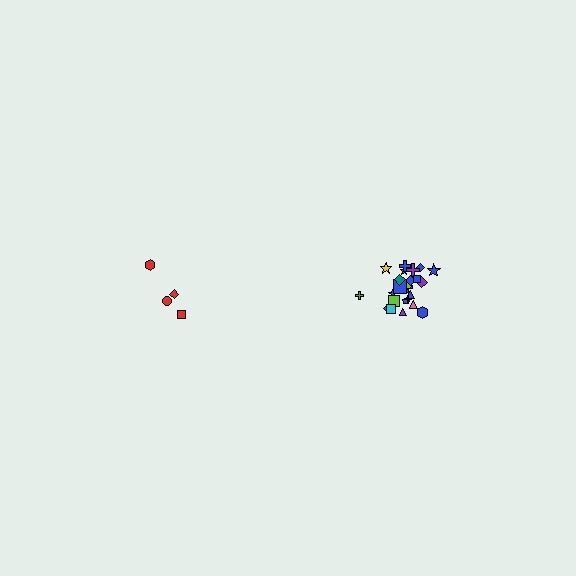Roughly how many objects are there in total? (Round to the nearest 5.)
Roughly 30 objects in total.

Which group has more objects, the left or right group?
The right group.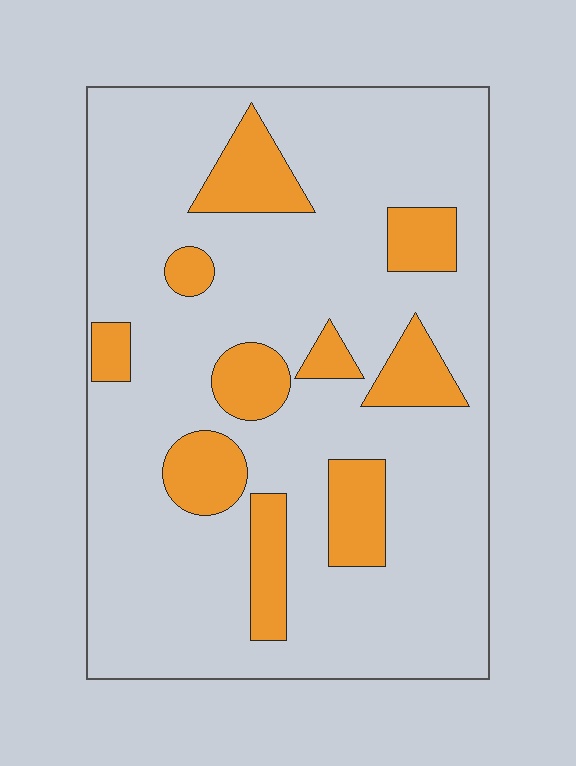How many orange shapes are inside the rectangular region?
10.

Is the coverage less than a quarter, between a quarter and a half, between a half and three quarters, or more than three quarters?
Less than a quarter.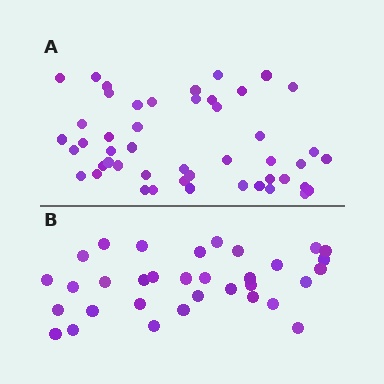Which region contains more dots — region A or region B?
Region A (the top region) has more dots.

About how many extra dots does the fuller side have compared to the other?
Region A has approximately 15 more dots than region B.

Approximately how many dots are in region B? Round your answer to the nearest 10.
About 30 dots. (The exact count is 33, which rounds to 30.)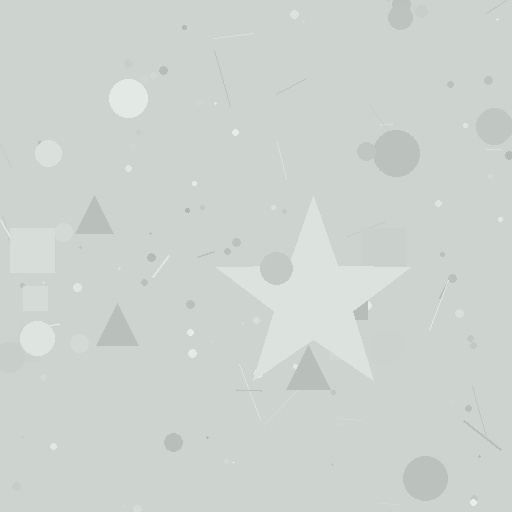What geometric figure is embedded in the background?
A star is embedded in the background.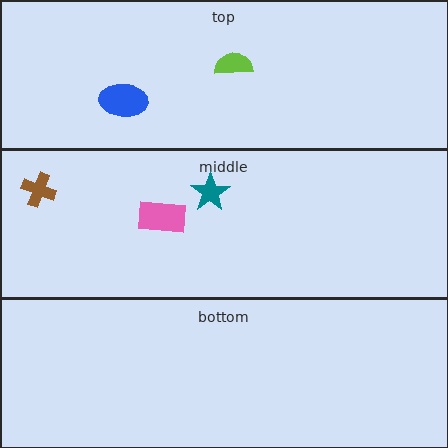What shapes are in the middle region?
The pink rectangle, the brown cross, the teal star.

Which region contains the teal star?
The middle region.